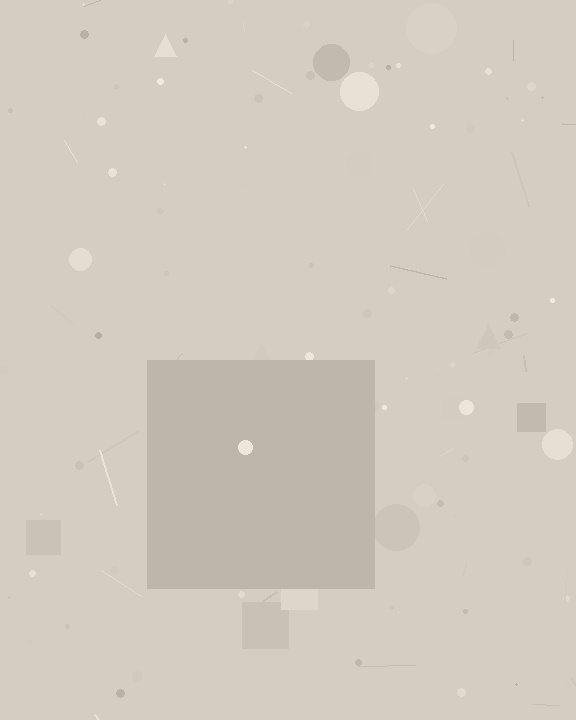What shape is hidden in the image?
A square is hidden in the image.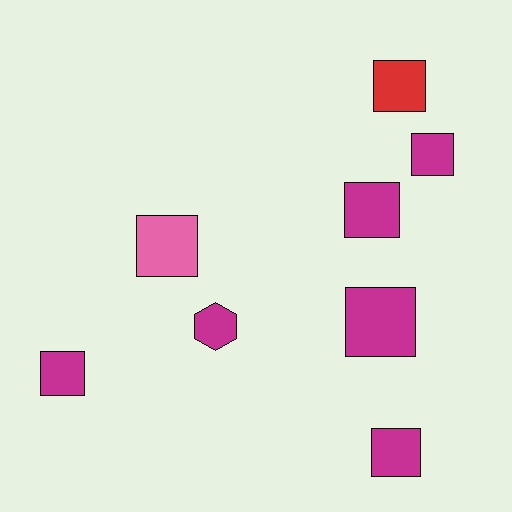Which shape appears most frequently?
Square, with 7 objects.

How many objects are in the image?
There are 8 objects.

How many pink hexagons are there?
There are no pink hexagons.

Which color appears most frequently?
Magenta, with 6 objects.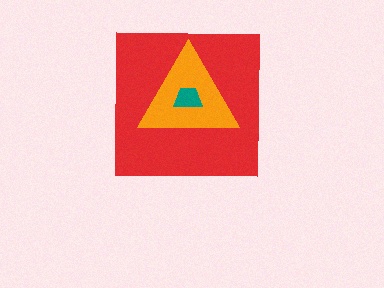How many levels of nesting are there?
3.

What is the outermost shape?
The red square.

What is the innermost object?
The teal trapezoid.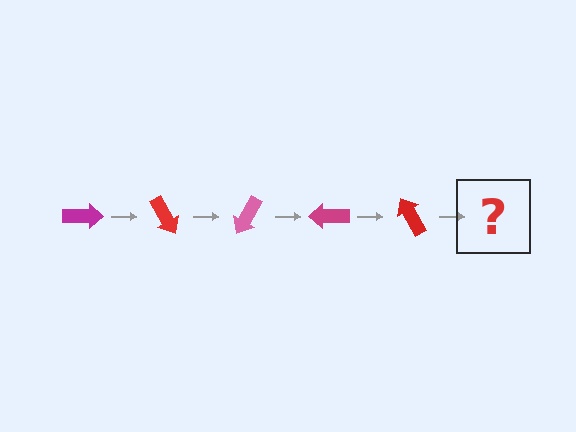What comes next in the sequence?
The next element should be a pink arrow, rotated 300 degrees from the start.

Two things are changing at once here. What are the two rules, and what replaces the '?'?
The two rules are that it rotates 60 degrees each step and the color cycles through magenta, red, and pink. The '?' should be a pink arrow, rotated 300 degrees from the start.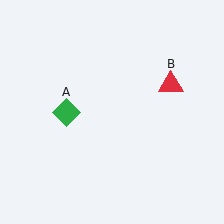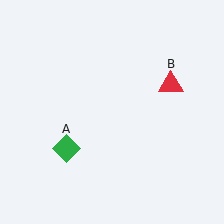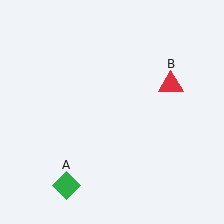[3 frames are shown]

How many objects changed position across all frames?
1 object changed position: green diamond (object A).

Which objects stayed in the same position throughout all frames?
Red triangle (object B) remained stationary.